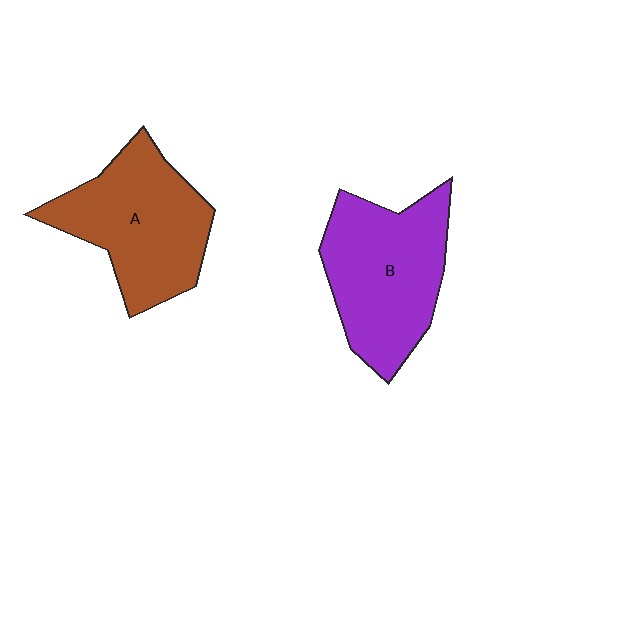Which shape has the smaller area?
Shape A (brown).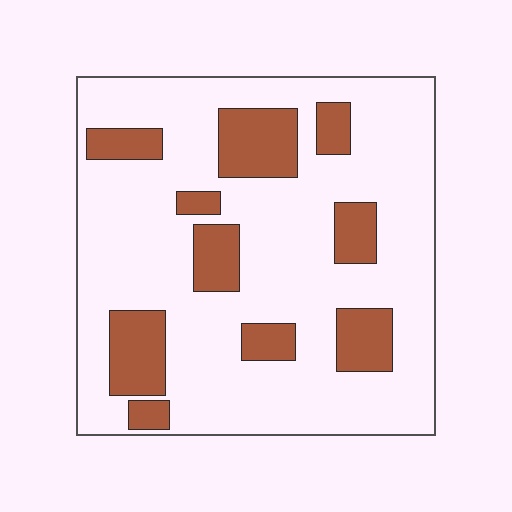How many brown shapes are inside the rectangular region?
10.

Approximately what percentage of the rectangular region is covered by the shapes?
Approximately 20%.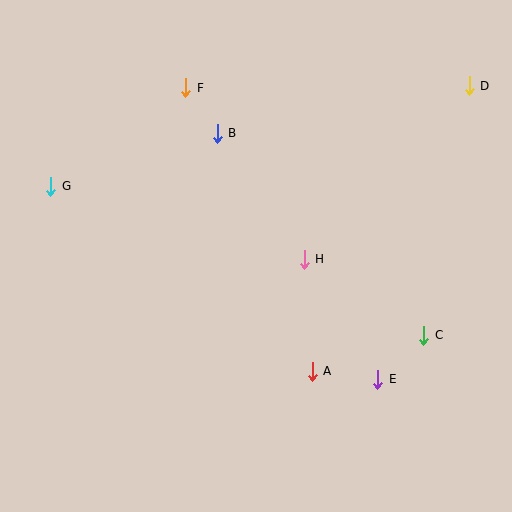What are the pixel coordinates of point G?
Point G is at (51, 186).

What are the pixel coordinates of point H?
Point H is at (304, 259).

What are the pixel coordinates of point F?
Point F is at (186, 88).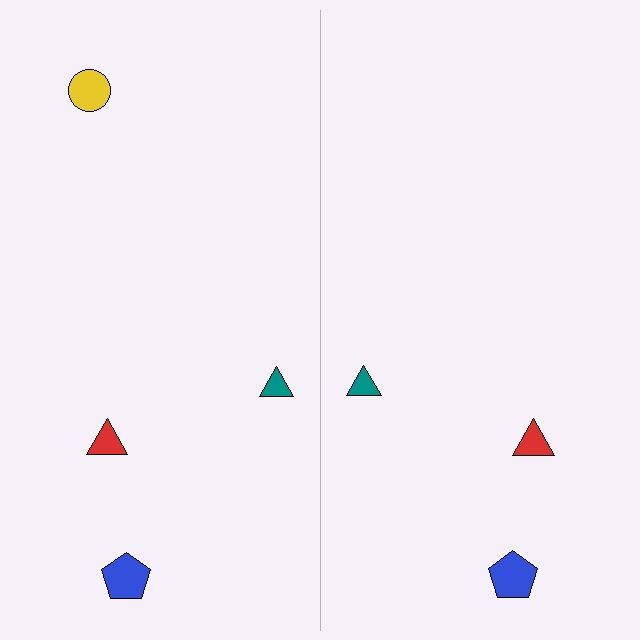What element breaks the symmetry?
A yellow circle is missing from the right side.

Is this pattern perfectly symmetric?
No, the pattern is not perfectly symmetric. A yellow circle is missing from the right side.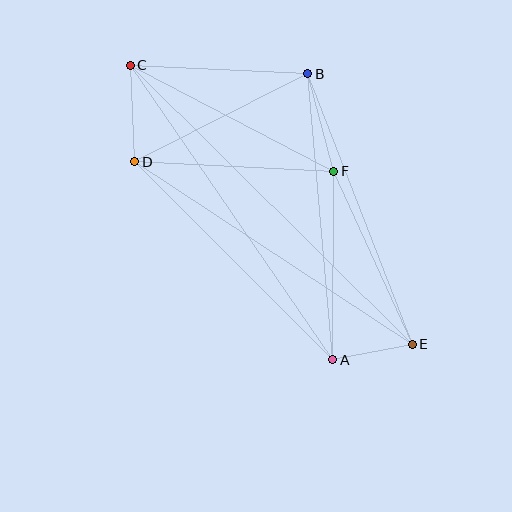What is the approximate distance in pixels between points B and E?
The distance between B and E is approximately 290 pixels.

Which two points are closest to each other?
Points A and E are closest to each other.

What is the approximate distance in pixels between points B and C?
The distance between B and C is approximately 178 pixels.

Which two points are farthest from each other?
Points C and E are farthest from each other.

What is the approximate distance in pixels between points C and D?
The distance between C and D is approximately 97 pixels.